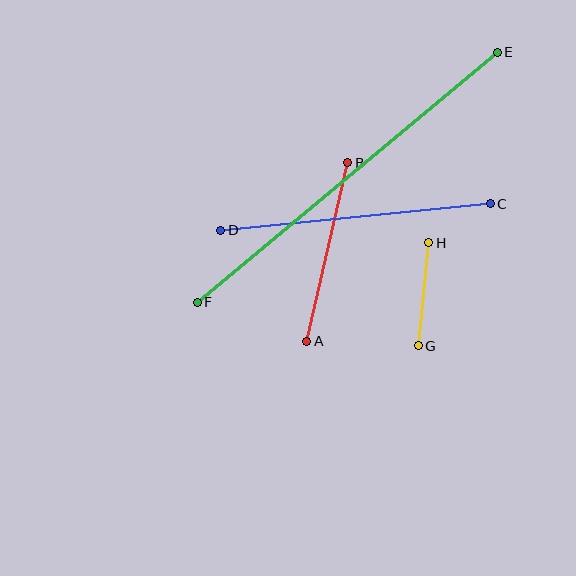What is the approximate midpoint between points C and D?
The midpoint is at approximately (356, 217) pixels.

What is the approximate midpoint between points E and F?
The midpoint is at approximately (347, 177) pixels.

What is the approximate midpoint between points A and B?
The midpoint is at approximately (327, 252) pixels.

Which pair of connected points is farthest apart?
Points E and F are farthest apart.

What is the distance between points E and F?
The distance is approximately 390 pixels.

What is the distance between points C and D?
The distance is approximately 271 pixels.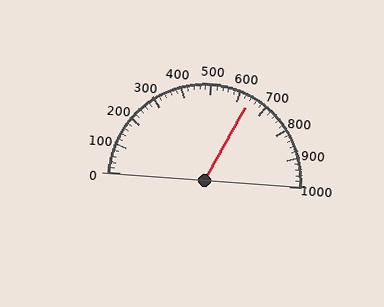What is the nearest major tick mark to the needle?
The nearest major tick mark is 600.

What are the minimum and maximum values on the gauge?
The gauge ranges from 0 to 1000.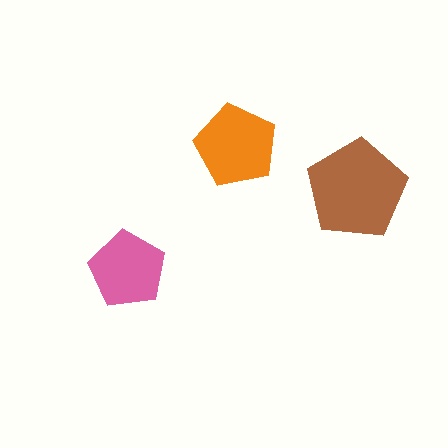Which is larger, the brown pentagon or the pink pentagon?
The brown one.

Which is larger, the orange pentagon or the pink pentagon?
The orange one.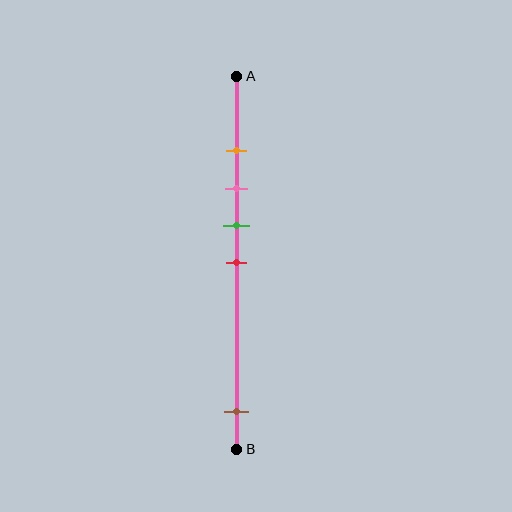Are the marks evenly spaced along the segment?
No, the marks are not evenly spaced.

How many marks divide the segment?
There are 5 marks dividing the segment.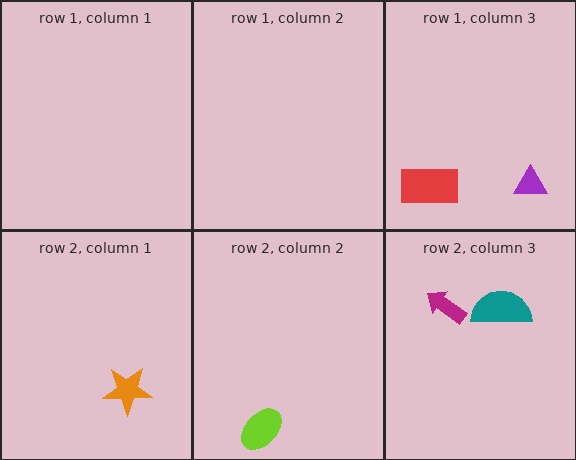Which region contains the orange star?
The row 2, column 1 region.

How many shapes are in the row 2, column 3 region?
2.